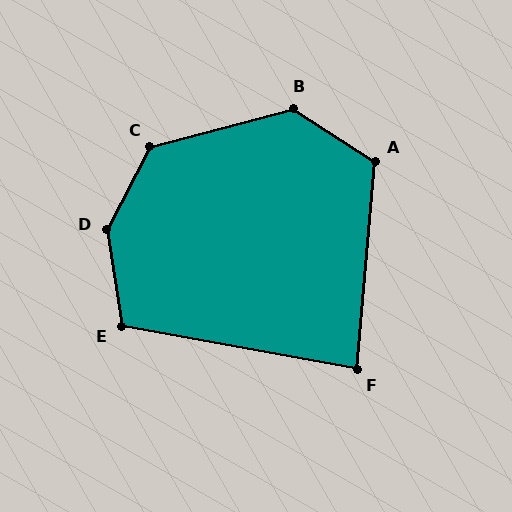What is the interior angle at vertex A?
Approximately 118 degrees (obtuse).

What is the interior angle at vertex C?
Approximately 133 degrees (obtuse).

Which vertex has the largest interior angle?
D, at approximately 143 degrees.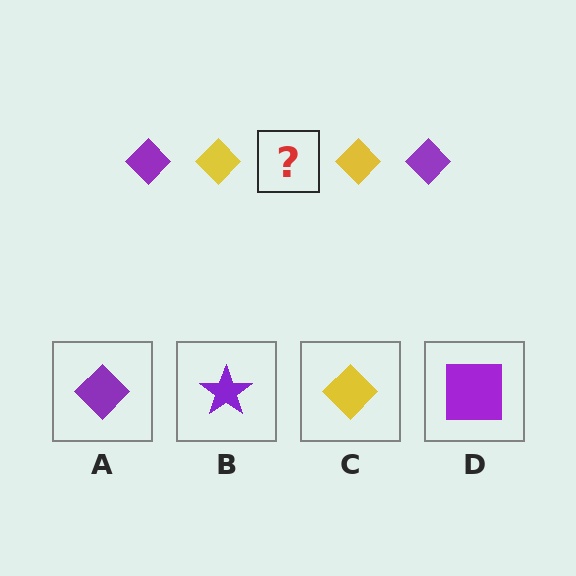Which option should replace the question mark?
Option A.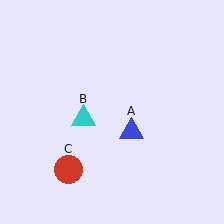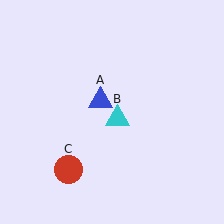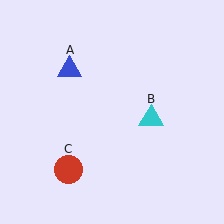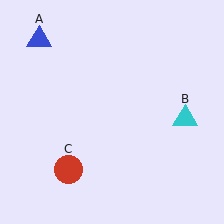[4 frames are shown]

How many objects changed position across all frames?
2 objects changed position: blue triangle (object A), cyan triangle (object B).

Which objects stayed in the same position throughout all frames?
Red circle (object C) remained stationary.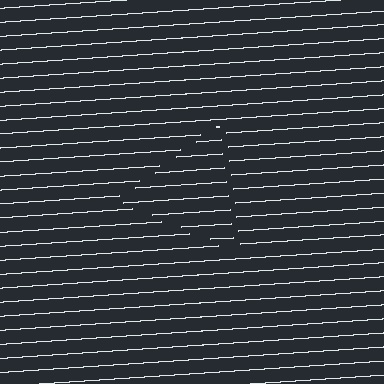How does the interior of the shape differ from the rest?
The interior of the shape contains the same grating, shifted by half a period — the contour is defined by the phase discontinuity where line-ends from the inner and outer gratings abut.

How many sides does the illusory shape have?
3 sides — the line-ends trace a triangle.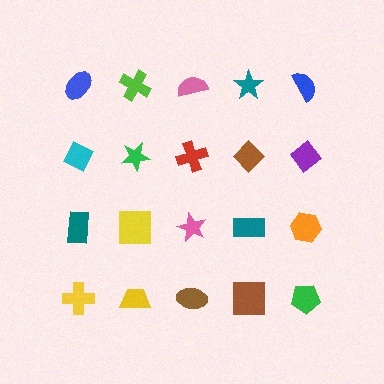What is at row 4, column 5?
A green pentagon.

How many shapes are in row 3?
5 shapes.